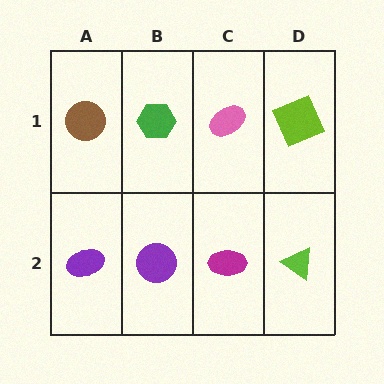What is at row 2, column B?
A purple circle.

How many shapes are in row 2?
4 shapes.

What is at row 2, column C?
A magenta ellipse.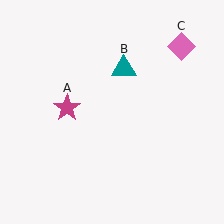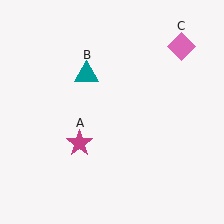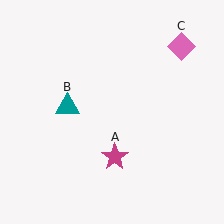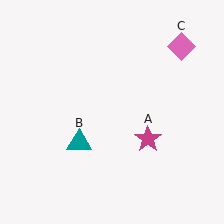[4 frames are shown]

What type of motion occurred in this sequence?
The magenta star (object A), teal triangle (object B) rotated counterclockwise around the center of the scene.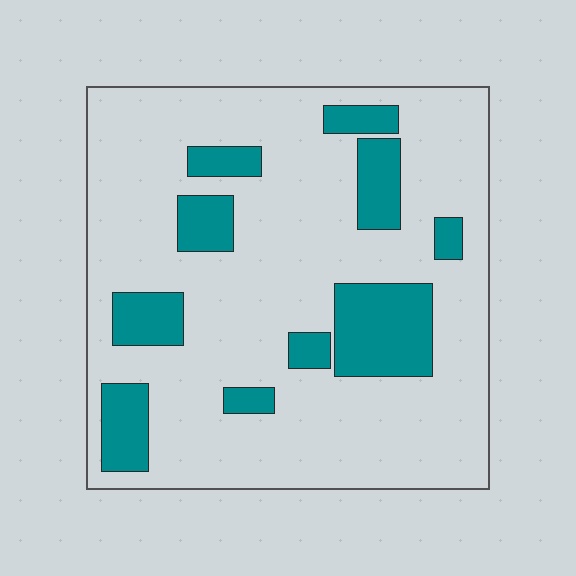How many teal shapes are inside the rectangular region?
10.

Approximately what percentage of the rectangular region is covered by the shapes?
Approximately 20%.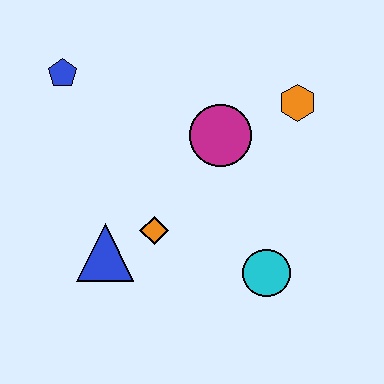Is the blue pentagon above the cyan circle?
Yes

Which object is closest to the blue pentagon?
The magenta circle is closest to the blue pentagon.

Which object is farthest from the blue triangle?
The orange hexagon is farthest from the blue triangle.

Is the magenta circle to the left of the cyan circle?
Yes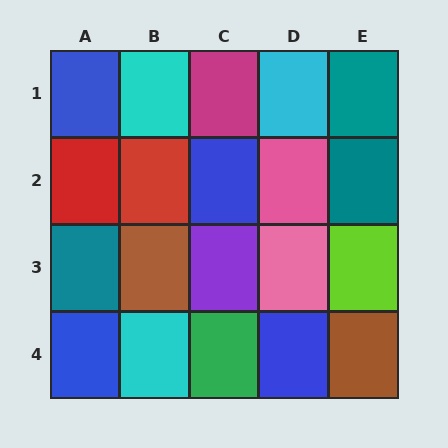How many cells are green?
1 cell is green.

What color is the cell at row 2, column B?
Red.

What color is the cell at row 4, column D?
Blue.